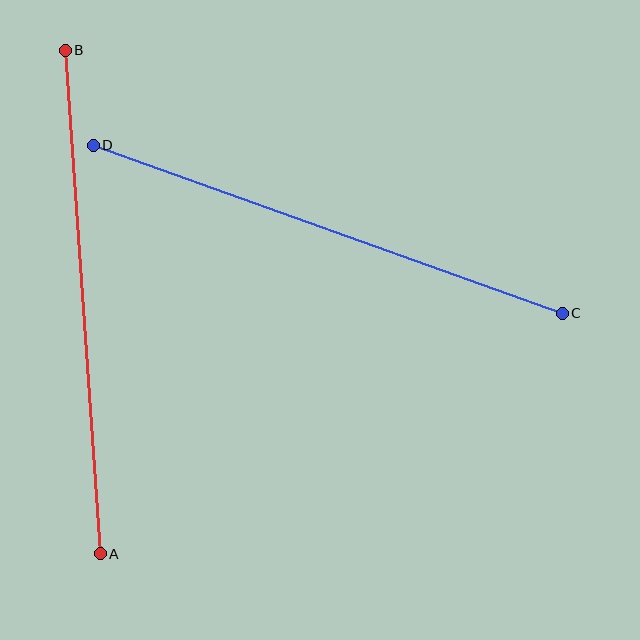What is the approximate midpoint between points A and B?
The midpoint is at approximately (83, 302) pixels.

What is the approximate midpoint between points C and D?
The midpoint is at approximately (328, 229) pixels.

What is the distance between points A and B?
The distance is approximately 504 pixels.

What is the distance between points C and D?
The distance is approximately 499 pixels.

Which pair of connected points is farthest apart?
Points A and B are farthest apart.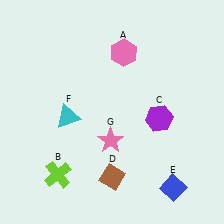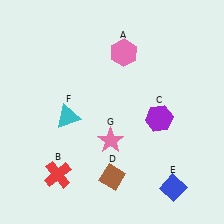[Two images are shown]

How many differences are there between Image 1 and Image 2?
There is 1 difference between the two images.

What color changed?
The cross (B) changed from lime in Image 1 to red in Image 2.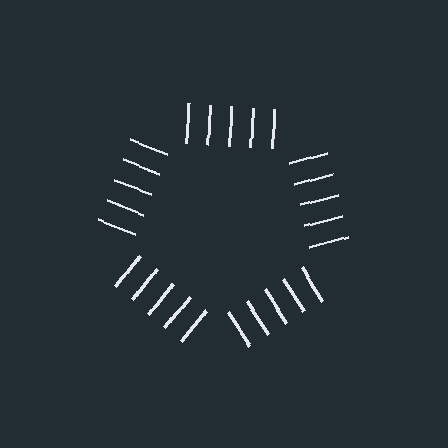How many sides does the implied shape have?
5 sides — the line-ends trace a pentagon.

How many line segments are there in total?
25 — 5 along each of the 5 edges.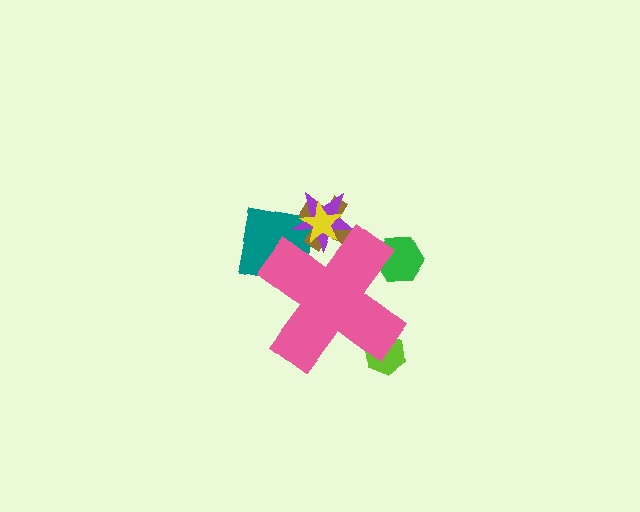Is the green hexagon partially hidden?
Yes, the green hexagon is partially hidden behind the pink cross.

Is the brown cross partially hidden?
Yes, the brown cross is partially hidden behind the pink cross.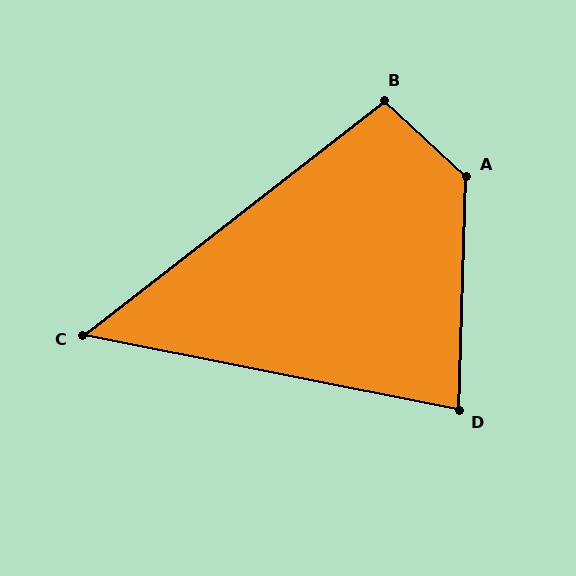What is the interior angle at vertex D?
Approximately 80 degrees (acute).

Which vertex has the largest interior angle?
A, at approximately 131 degrees.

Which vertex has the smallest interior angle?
C, at approximately 49 degrees.